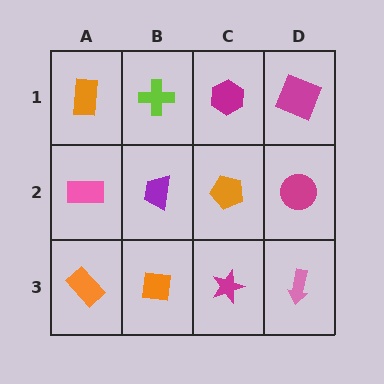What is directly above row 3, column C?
An orange pentagon.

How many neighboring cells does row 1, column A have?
2.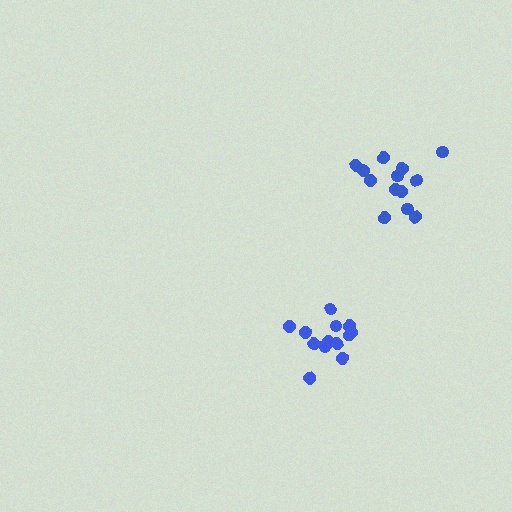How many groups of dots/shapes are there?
There are 2 groups.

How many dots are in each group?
Group 1: 13 dots, Group 2: 13 dots (26 total).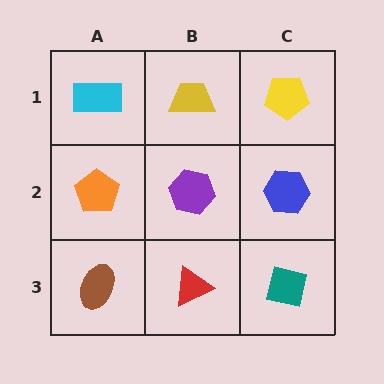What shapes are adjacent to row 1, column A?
An orange pentagon (row 2, column A), a yellow trapezoid (row 1, column B).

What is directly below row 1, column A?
An orange pentagon.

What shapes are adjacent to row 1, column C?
A blue hexagon (row 2, column C), a yellow trapezoid (row 1, column B).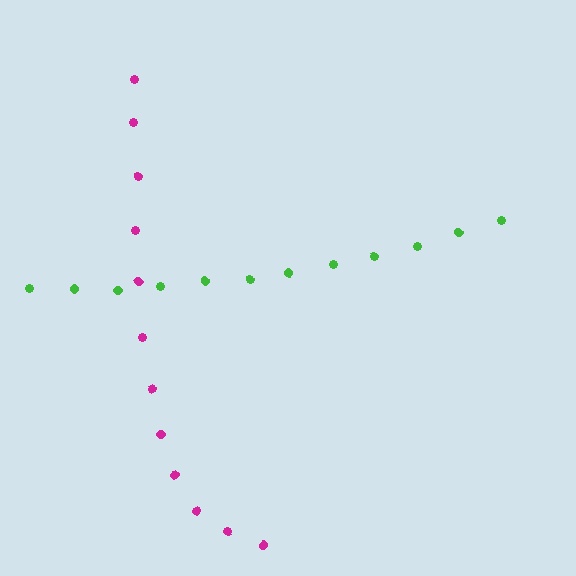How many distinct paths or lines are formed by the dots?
There are 2 distinct paths.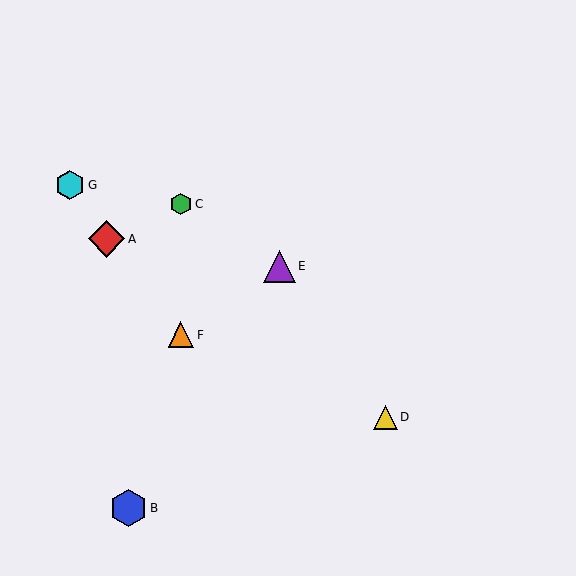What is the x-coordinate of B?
Object B is at x≈128.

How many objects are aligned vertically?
2 objects (C, F) are aligned vertically.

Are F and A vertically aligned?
No, F is at x≈181 and A is at x≈107.